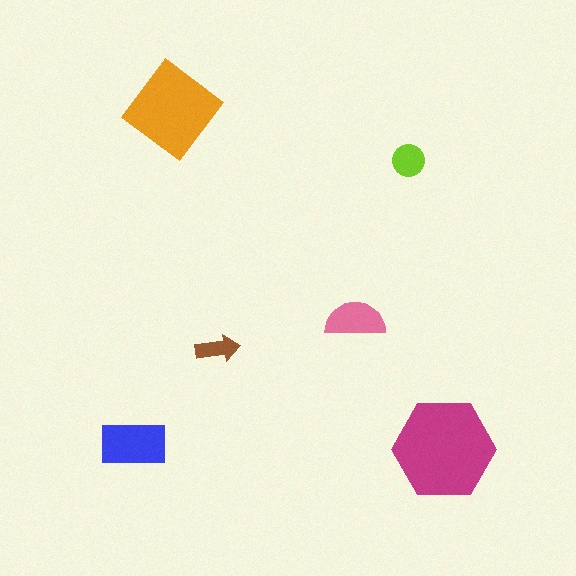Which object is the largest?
The magenta hexagon.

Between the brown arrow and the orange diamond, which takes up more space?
The orange diamond.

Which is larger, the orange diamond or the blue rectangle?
The orange diamond.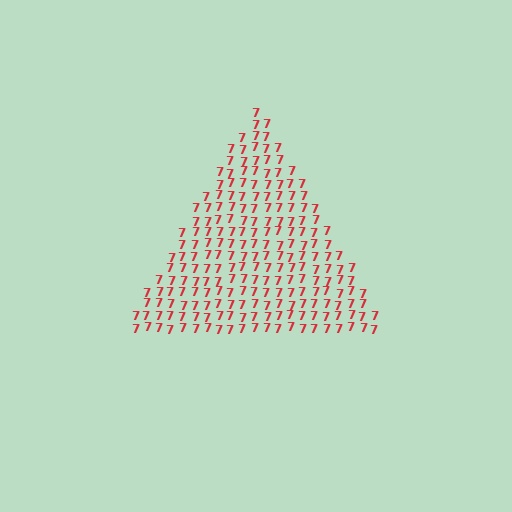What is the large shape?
The large shape is a triangle.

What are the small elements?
The small elements are digit 7's.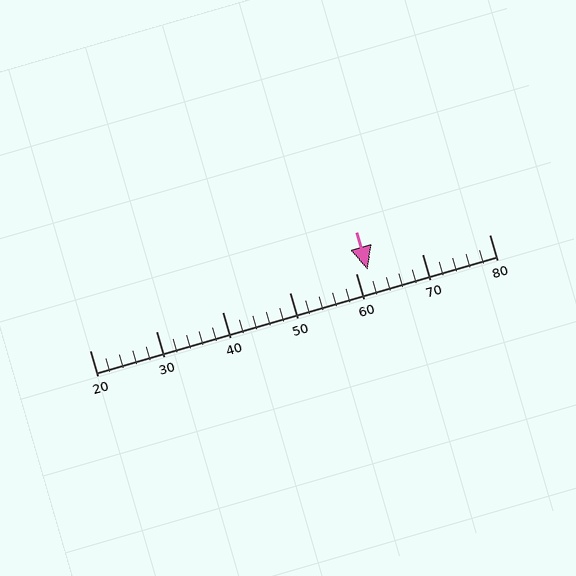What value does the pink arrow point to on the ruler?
The pink arrow points to approximately 62.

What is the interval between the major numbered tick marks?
The major tick marks are spaced 10 units apart.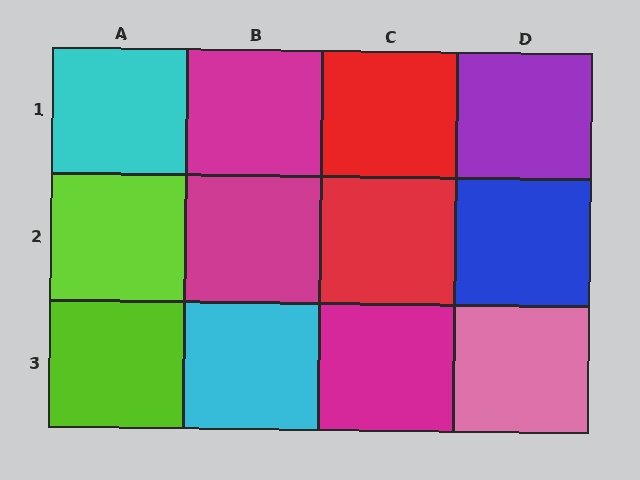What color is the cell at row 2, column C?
Red.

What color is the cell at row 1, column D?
Purple.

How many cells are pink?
1 cell is pink.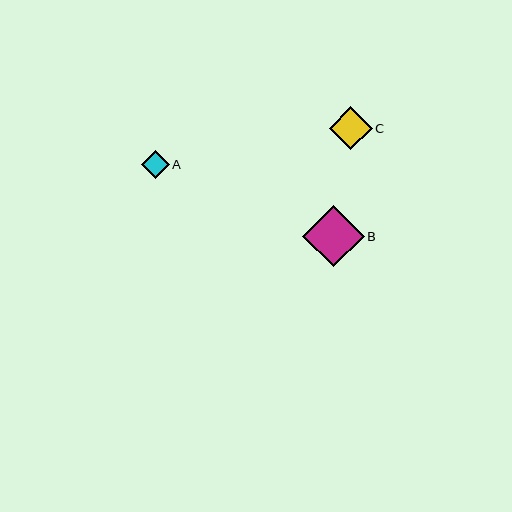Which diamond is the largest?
Diamond B is the largest with a size of approximately 62 pixels.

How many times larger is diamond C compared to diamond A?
Diamond C is approximately 1.5 times the size of diamond A.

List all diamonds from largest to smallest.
From largest to smallest: B, C, A.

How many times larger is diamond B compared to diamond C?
Diamond B is approximately 1.4 times the size of diamond C.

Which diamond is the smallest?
Diamond A is the smallest with a size of approximately 28 pixels.